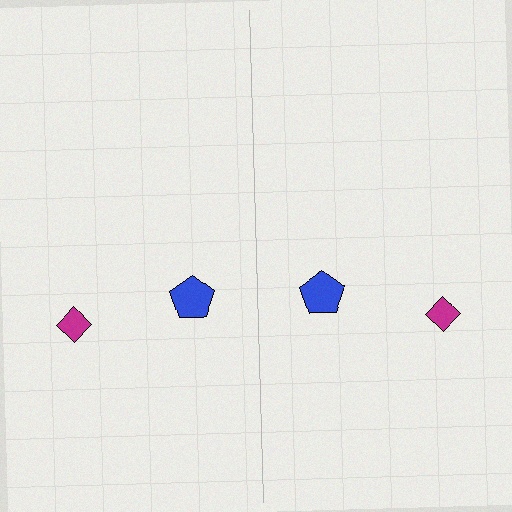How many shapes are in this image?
There are 4 shapes in this image.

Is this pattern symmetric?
Yes, this pattern has bilateral (reflection) symmetry.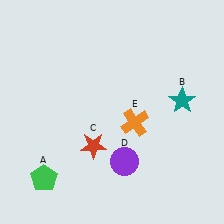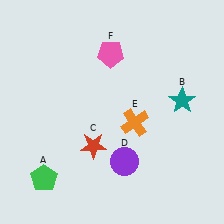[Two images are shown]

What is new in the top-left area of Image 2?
A pink pentagon (F) was added in the top-left area of Image 2.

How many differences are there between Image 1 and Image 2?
There is 1 difference between the two images.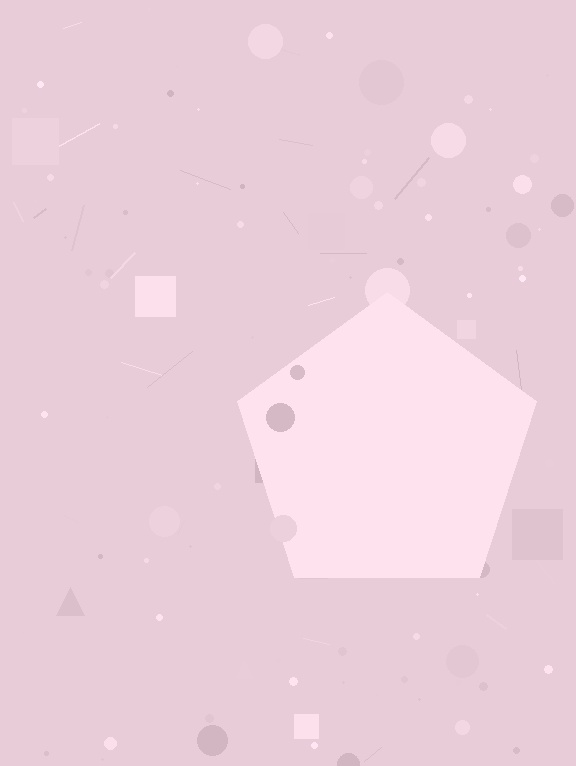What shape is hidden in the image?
A pentagon is hidden in the image.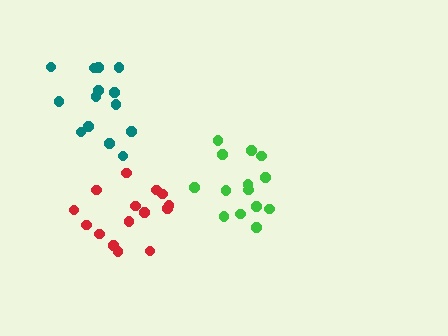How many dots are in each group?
Group 1: 14 dots, Group 2: 15 dots, Group 3: 14 dots (43 total).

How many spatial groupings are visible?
There are 3 spatial groupings.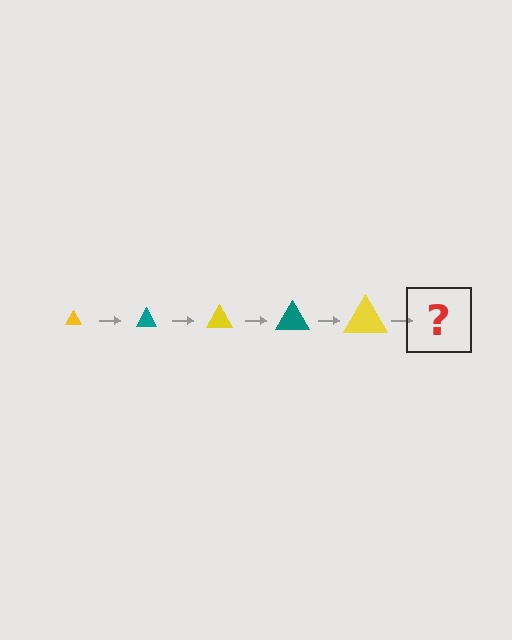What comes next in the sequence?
The next element should be a teal triangle, larger than the previous one.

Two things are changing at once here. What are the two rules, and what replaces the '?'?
The two rules are that the triangle grows larger each step and the color cycles through yellow and teal. The '?' should be a teal triangle, larger than the previous one.